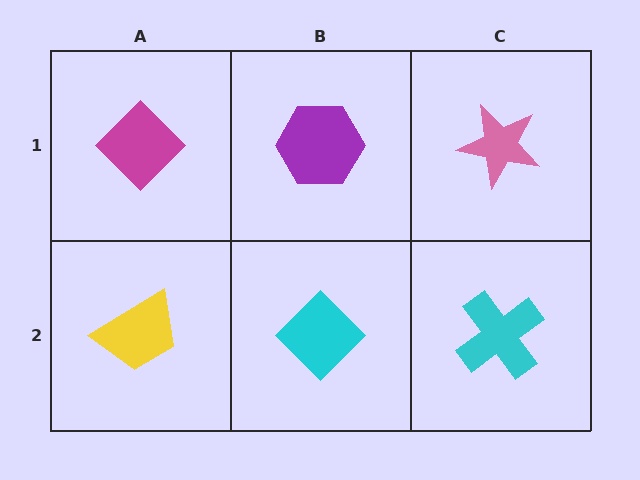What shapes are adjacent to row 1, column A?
A yellow trapezoid (row 2, column A), a purple hexagon (row 1, column B).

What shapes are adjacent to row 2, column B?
A purple hexagon (row 1, column B), a yellow trapezoid (row 2, column A), a cyan cross (row 2, column C).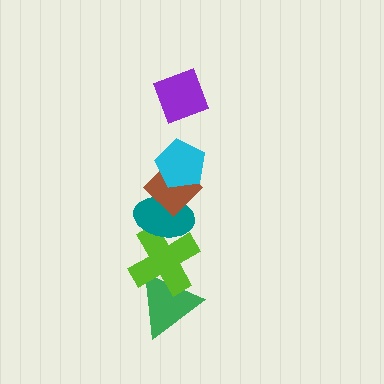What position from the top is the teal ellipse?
The teal ellipse is 4th from the top.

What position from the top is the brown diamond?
The brown diamond is 3rd from the top.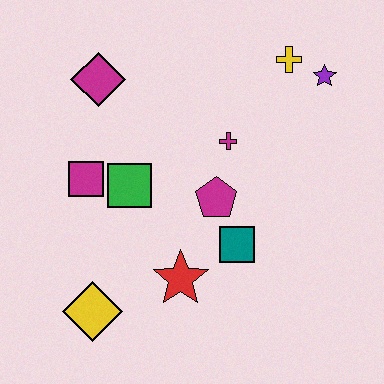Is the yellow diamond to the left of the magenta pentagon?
Yes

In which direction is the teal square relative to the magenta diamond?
The teal square is below the magenta diamond.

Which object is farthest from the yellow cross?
The yellow diamond is farthest from the yellow cross.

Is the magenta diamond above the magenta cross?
Yes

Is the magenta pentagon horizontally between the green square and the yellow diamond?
No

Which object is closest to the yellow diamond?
The red star is closest to the yellow diamond.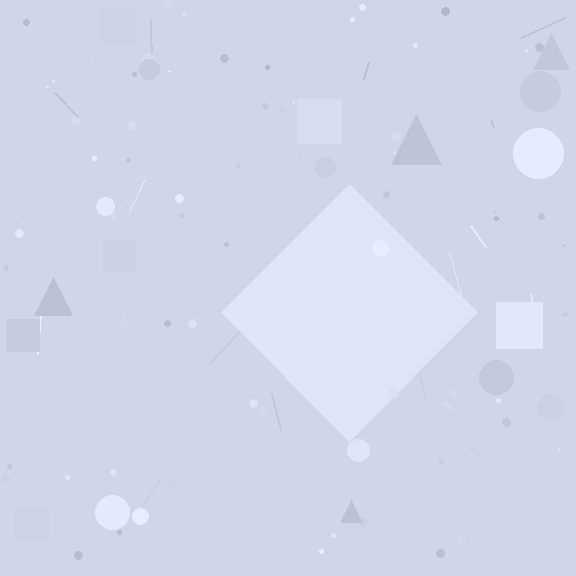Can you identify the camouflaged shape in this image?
The camouflaged shape is a diamond.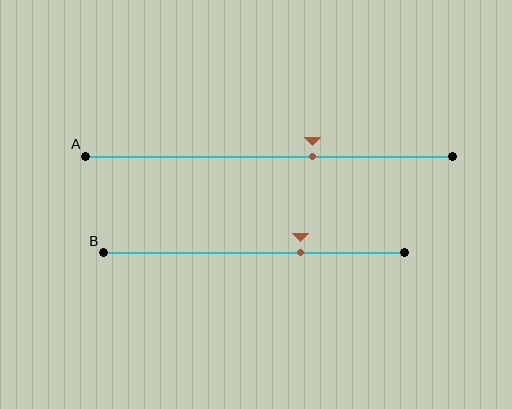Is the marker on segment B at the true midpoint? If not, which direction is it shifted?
No, the marker on segment B is shifted to the right by about 15% of the segment length.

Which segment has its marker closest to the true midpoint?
Segment A has its marker closest to the true midpoint.